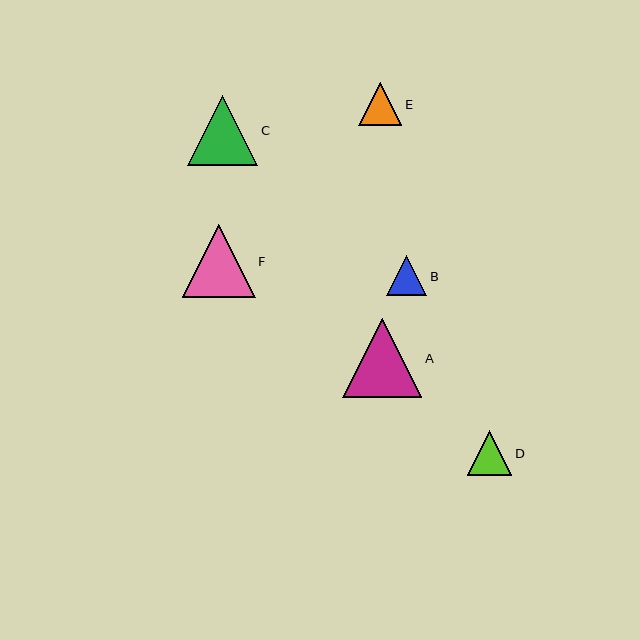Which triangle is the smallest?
Triangle B is the smallest with a size of approximately 40 pixels.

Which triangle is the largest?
Triangle A is the largest with a size of approximately 79 pixels.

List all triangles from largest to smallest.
From largest to smallest: A, F, C, D, E, B.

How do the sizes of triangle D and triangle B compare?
Triangle D and triangle B are approximately the same size.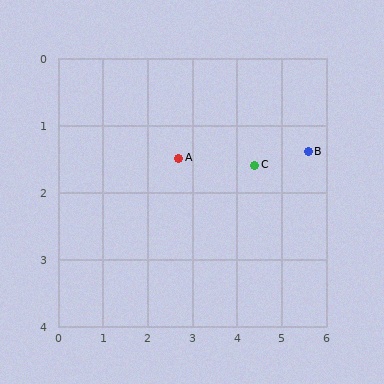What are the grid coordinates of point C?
Point C is at approximately (4.4, 1.6).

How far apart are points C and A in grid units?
Points C and A are about 1.7 grid units apart.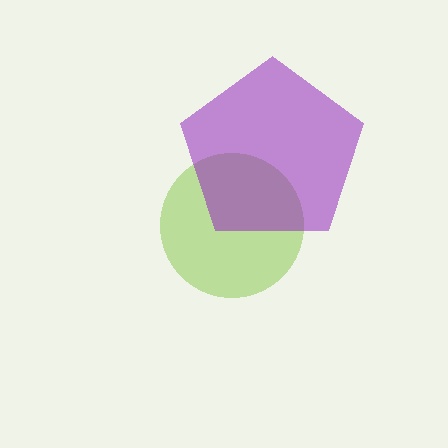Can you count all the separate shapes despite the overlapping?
Yes, there are 2 separate shapes.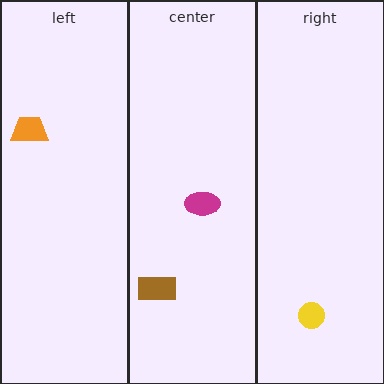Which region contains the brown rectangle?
The center region.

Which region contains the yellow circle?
The right region.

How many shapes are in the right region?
1.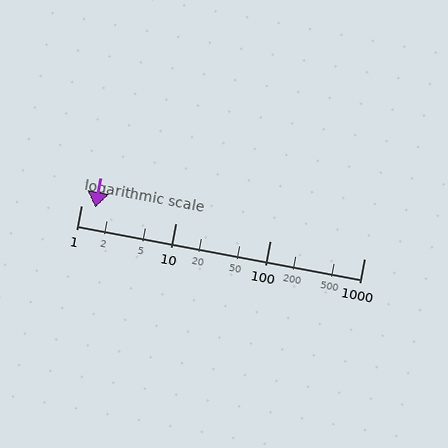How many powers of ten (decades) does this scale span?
The scale spans 3 decades, from 1 to 1000.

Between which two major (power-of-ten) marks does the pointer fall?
The pointer is between 1 and 10.